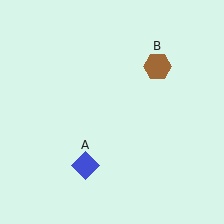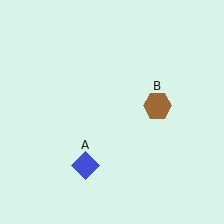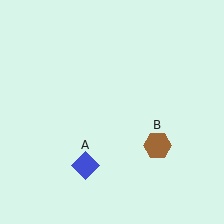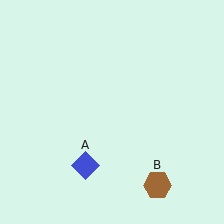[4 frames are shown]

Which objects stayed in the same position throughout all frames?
Blue diamond (object A) remained stationary.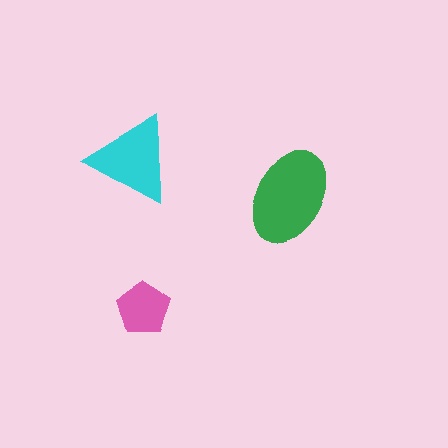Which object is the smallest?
The pink pentagon.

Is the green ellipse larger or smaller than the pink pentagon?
Larger.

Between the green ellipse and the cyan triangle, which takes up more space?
The green ellipse.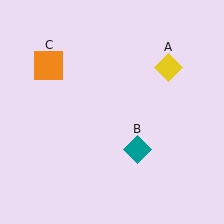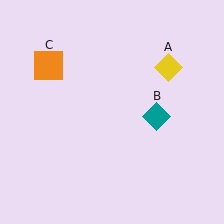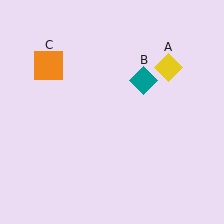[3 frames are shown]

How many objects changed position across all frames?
1 object changed position: teal diamond (object B).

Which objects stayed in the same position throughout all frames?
Yellow diamond (object A) and orange square (object C) remained stationary.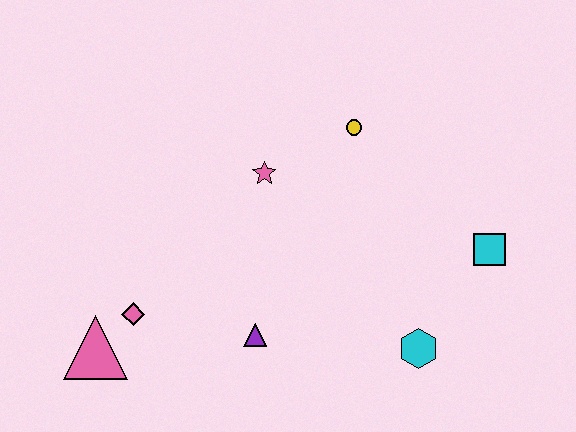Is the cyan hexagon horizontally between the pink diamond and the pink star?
No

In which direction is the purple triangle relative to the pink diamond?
The purple triangle is to the right of the pink diamond.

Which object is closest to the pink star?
The yellow circle is closest to the pink star.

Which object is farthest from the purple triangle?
The cyan square is farthest from the purple triangle.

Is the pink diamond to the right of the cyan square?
No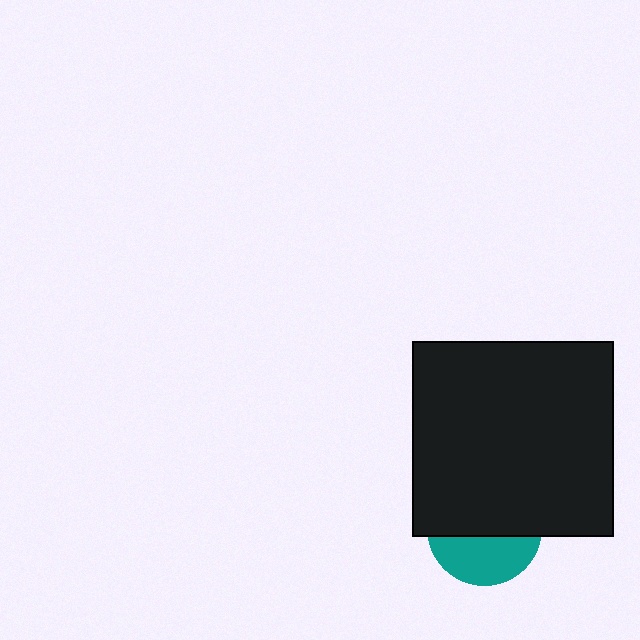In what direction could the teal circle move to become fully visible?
The teal circle could move down. That would shift it out from behind the black rectangle entirely.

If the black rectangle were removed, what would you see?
You would see the complete teal circle.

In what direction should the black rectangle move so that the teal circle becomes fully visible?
The black rectangle should move up. That is the shortest direction to clear the overlap and leave the teal circle fully visible.